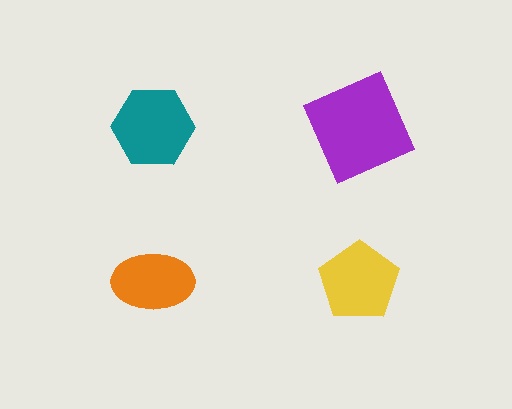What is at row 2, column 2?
A yellow pentagon.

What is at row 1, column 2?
A purple square.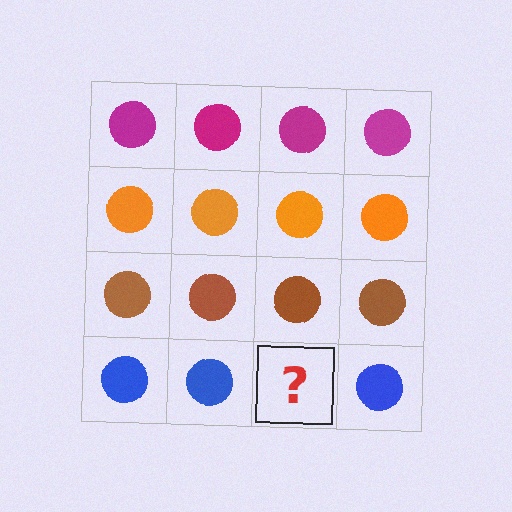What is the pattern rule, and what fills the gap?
The rule is that each row has a consistent color. The gap should be filled with a blue circle.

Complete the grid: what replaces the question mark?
The question mark should be replaced with a blue circle.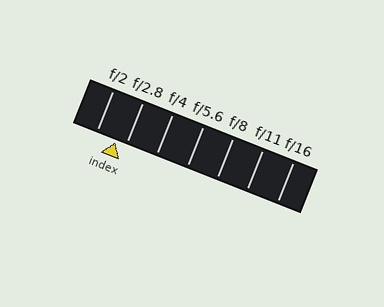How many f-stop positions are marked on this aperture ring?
There are 7 f-stop positions marked.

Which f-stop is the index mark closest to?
The index mark is closest to f/2.8.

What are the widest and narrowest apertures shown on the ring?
The widest aperture shown is f/2 and the narrowest is f/16.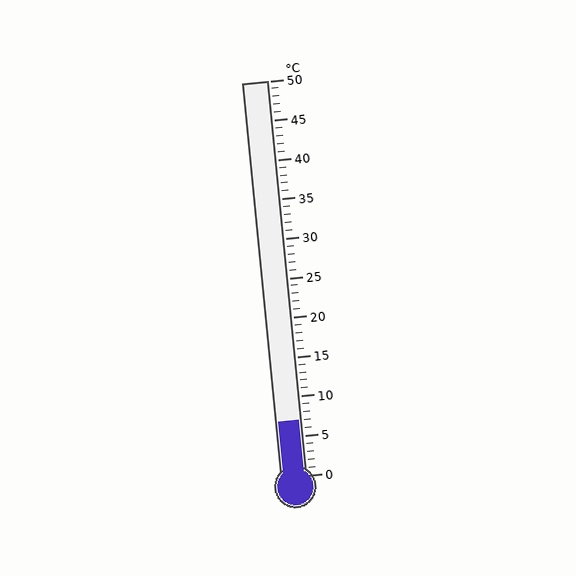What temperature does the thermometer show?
The thermometer shows approximately 7°C.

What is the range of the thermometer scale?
The thermometer scale ranges from 0°C to 50°C.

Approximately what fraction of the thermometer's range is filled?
The thermometer is filled to approximately 15% of its range.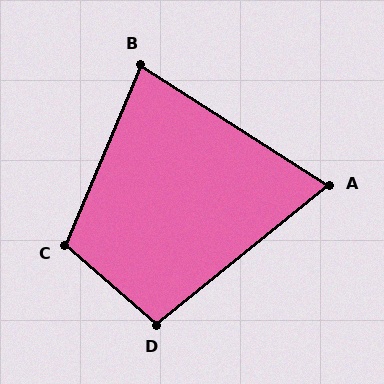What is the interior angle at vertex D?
Approximately 100 degrees (obtuse).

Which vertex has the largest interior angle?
C, at approximately 108 degrees.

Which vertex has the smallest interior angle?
A, at approximately 72 degrees.